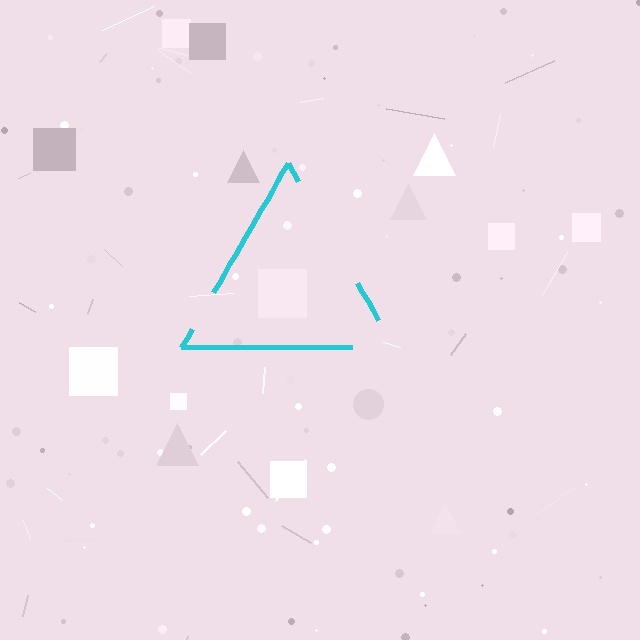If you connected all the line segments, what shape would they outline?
They would outline a triangle.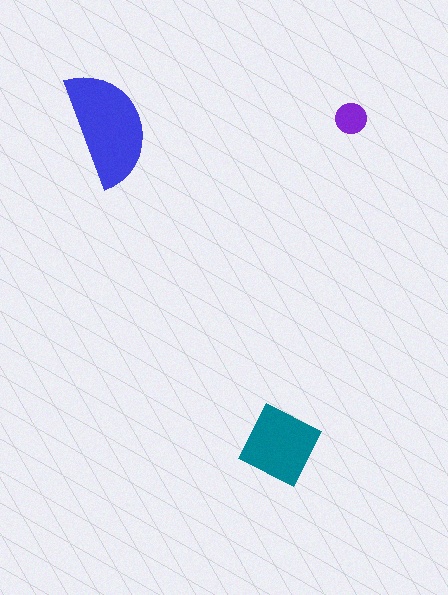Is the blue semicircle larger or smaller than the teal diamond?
Larger.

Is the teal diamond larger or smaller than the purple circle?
Larger.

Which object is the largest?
The blue semicircle.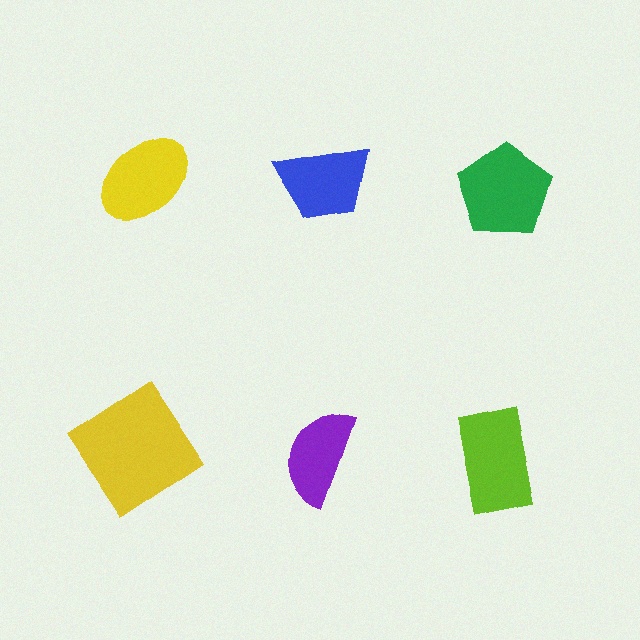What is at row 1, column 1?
A yellow ellipse.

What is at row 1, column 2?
A blue trapezoid.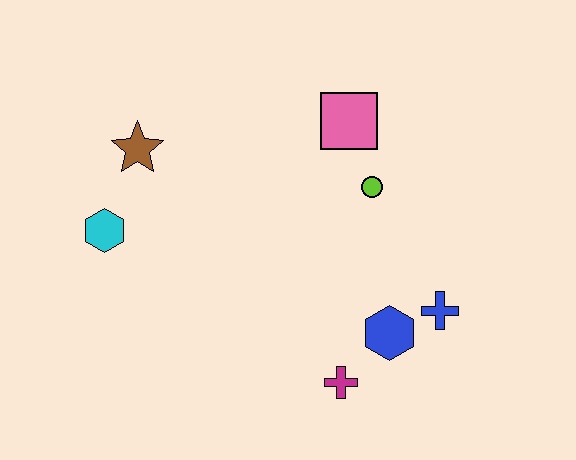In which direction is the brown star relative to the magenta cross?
The brown star is above the magenta cross.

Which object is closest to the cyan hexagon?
The brown star is closest to the cyan hexagon.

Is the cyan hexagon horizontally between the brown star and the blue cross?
No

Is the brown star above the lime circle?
Yes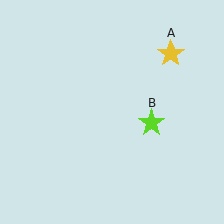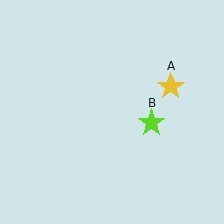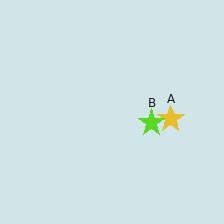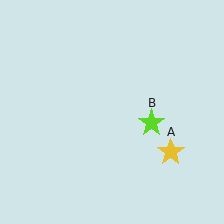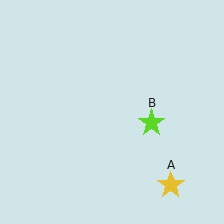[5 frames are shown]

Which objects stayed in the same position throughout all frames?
Lime star (object B) remained stationary.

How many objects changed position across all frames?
1 object changed position: yellow star (object A).